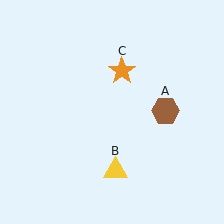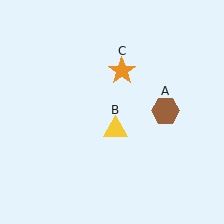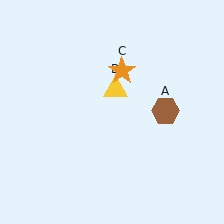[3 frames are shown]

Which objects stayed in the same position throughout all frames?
Brown hexagon (object A) and orange star (object C) remained stationary.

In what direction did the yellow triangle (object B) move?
The yellow triangle (object B) moved up.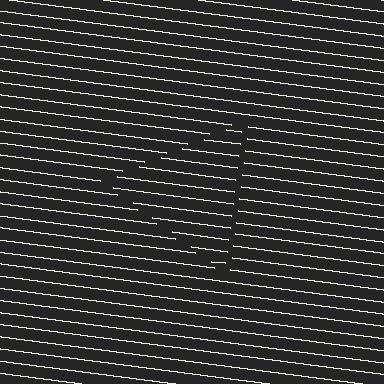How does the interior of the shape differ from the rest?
The interior of the shape contains the same grating, shifted by half a period — the contour is defined by the phase discontinuity where line-ends from the inner and outer gratings abut.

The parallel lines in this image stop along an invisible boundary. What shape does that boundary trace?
An illusory triangle. The interior of the shape contains the same grating, shifted by half a period — the contour is defined by the phase discontinuity where line-ends from the inner and outer gratings abut.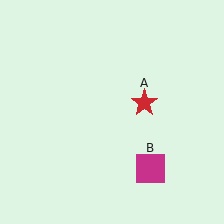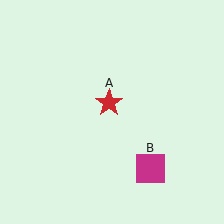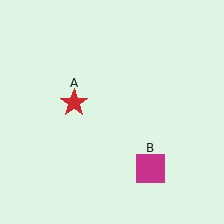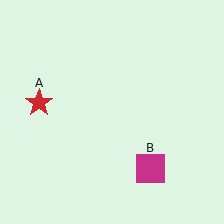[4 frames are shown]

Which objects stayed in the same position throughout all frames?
Magenta square (object B) remained stationary.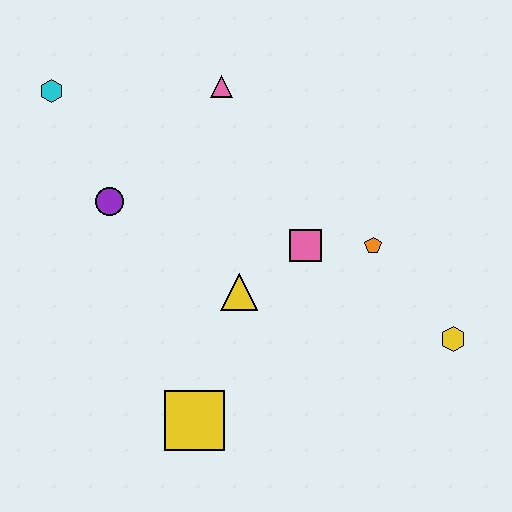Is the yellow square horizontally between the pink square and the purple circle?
Yes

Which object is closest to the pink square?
The orange pentagon is closest to the pink square.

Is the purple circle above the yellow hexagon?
Yes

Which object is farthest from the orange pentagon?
The cyan hexagon is farthest from the orange pentagon.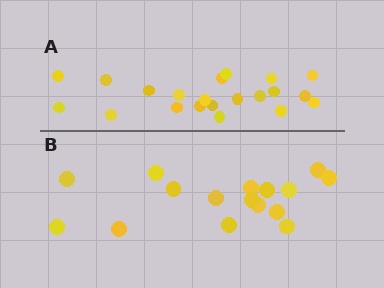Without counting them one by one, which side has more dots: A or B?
Region A (the top region) has more dots.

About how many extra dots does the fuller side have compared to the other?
Region A has about 5 more dots than region B.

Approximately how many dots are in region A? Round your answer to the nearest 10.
About 20 dots. (The exact count is 21, which rounds to 20.)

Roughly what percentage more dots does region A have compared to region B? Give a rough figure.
About 30% more.